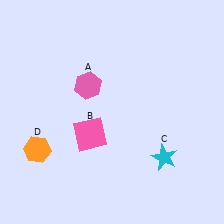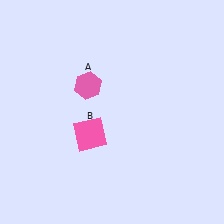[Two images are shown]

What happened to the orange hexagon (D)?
The orange hexagon (D) was removed in Image 2. It was in the bottom-left area of Image 1.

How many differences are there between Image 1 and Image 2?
There are 2 differences between the two images.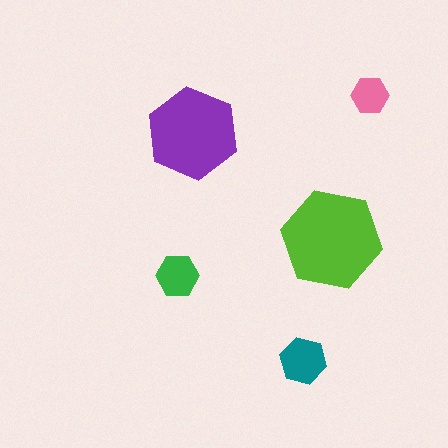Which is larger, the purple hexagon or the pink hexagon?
The purple one.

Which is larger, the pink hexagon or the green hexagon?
The green one.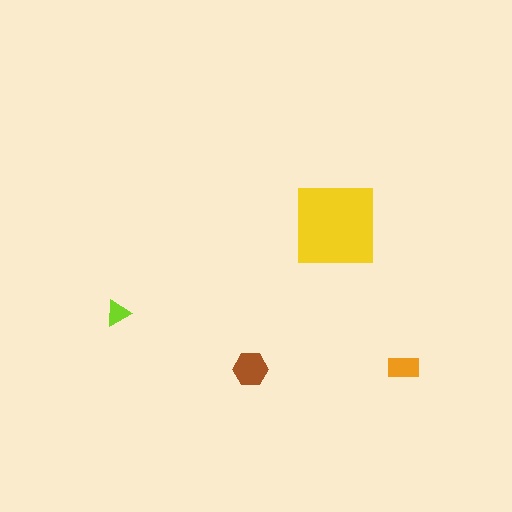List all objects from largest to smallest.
The yellow square, the brown hexagon, the orange rectangle, the lime triangle.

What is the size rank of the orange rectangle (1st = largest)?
3rd.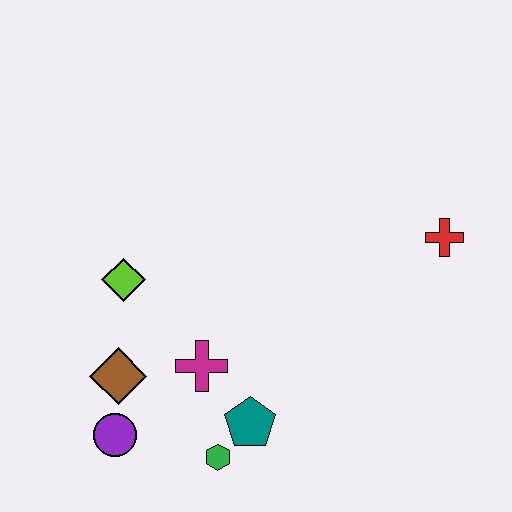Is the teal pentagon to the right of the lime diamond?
Yes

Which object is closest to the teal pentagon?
The green hexagon is closest to the teal pentagon.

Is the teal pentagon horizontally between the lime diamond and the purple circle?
No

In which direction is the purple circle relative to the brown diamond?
The purple circle is below the brown diamond.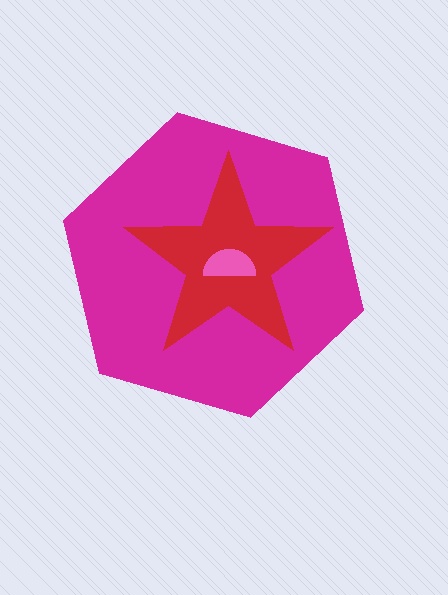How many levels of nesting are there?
3.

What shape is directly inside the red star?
The pink semicircle.